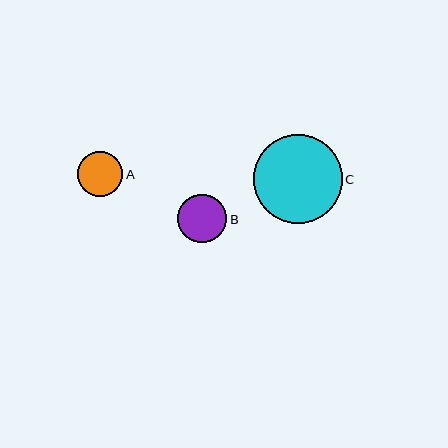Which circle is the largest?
Circle C is the largest with a size of approximately 89 pixels.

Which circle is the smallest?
Circle A is the smallest with a size of approximately 45 pixels.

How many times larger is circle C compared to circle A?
Circle C is approximately 2.0 times the size of circle A.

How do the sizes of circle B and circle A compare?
Circle B and circle A are approximately the same size.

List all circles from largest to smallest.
From largest to smallest: C, B, A.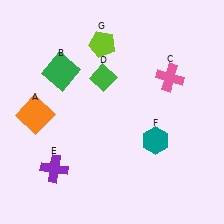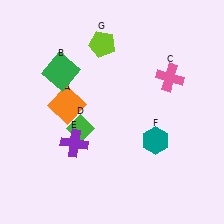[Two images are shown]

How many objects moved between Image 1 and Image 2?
3 objects moved between the two images.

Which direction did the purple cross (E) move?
The purple cross (E) moved up.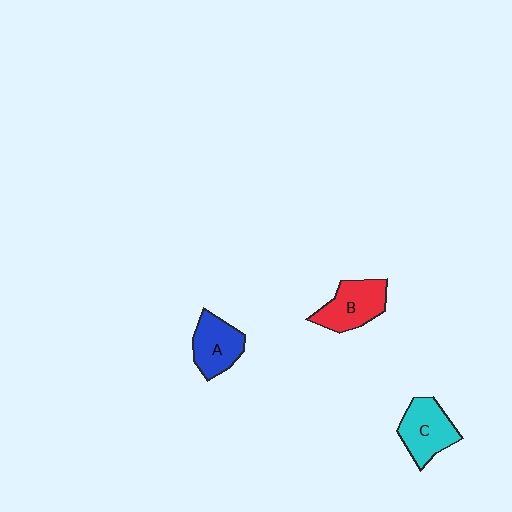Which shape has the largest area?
Shape C (cyan).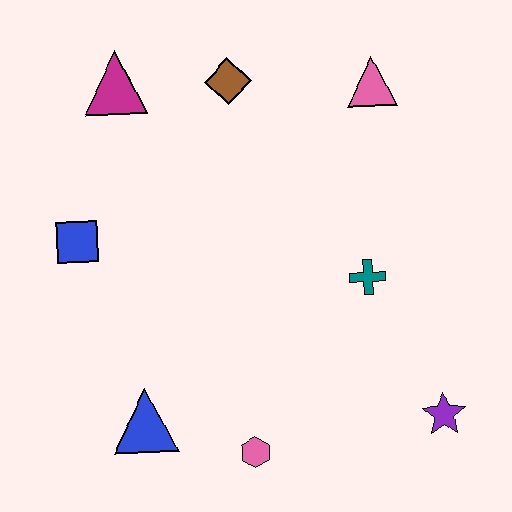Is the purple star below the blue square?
Yes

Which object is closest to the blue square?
The magenta triangle is closest to the blue square.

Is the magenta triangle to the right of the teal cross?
No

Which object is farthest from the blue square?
The purple star is farthest from the blue square.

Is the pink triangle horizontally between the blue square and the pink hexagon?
No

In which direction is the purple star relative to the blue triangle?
The purple star is to the right of the blue triangle.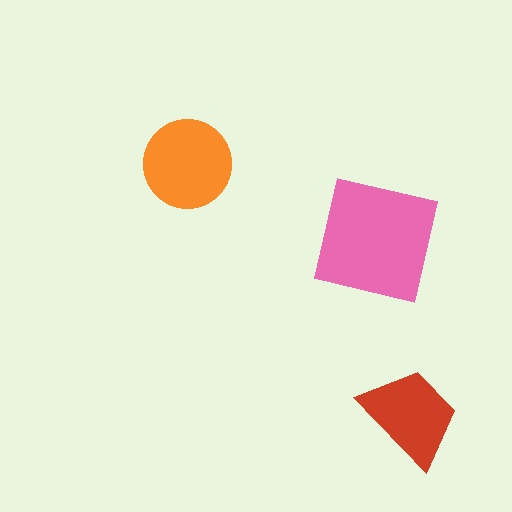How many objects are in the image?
There are 3 objects in the image.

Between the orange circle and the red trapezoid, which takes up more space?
The orange circle.